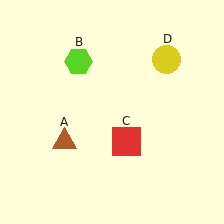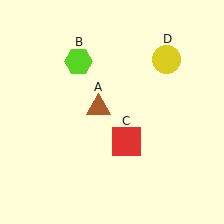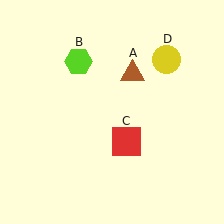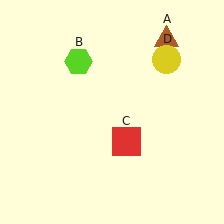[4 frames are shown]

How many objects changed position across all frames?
1 object changed position: brown triangle (object A).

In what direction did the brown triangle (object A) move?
The brown triangle (object A) moved up and to the right.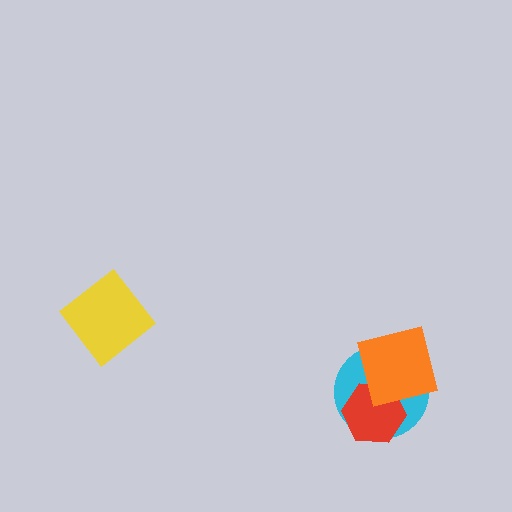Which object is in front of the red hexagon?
The orange square is in front of the red hexagon.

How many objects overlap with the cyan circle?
2 objects overlap with the cyan circle.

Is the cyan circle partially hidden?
Yes, it is partially covered by another shape.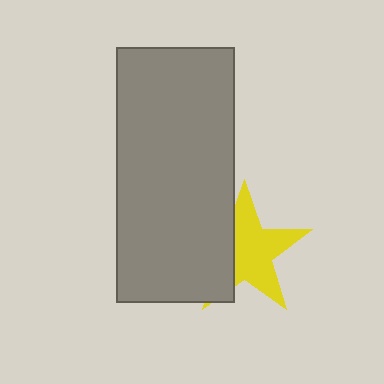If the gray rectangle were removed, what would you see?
You would see the complete yellow star.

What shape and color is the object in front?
The object in front is a gray rectangle.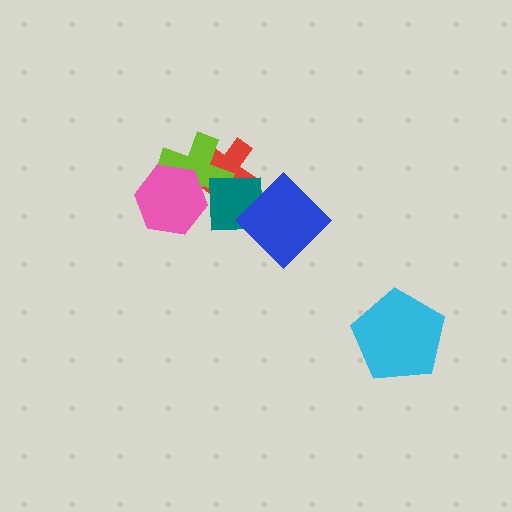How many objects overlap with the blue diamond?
1 object overlaps with the blue diamond.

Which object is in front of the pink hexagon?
The teal square is in front of the pink hexagon.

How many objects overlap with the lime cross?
3 objects overlap with the lime cross.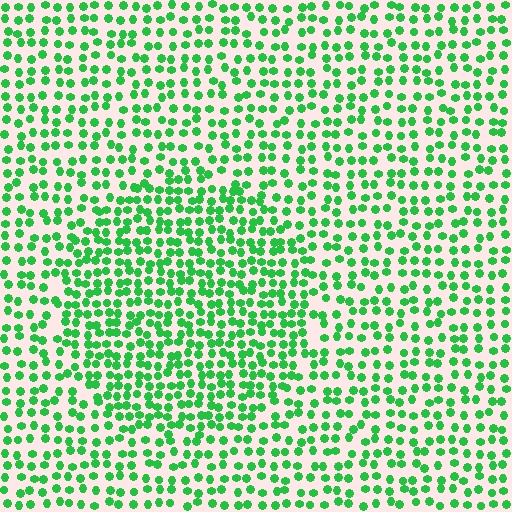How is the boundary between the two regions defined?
The boundary is defined by a change in element density (approximately 1.5x ratio). All elements are the same color, size, and shape.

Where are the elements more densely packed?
The elements are more densely packed inside the circle boundary.